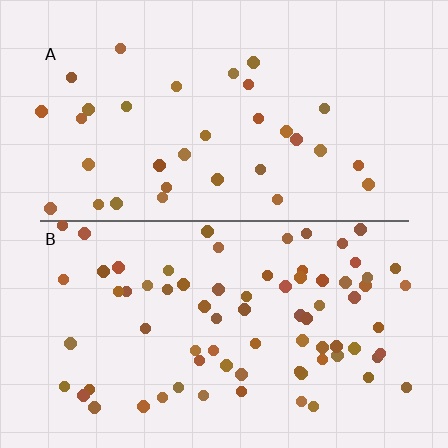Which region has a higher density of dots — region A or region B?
B (the bottom).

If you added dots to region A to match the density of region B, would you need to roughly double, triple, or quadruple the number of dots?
Approximately double.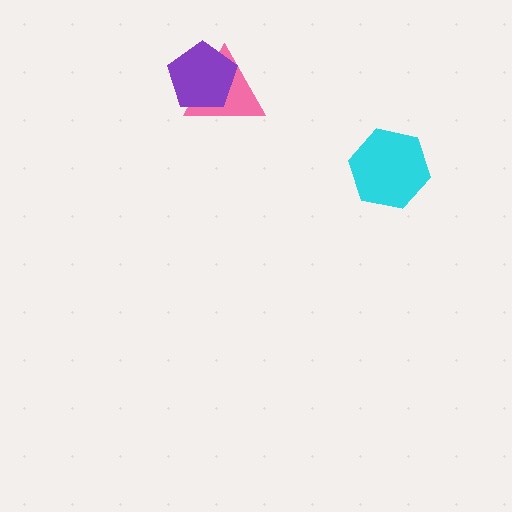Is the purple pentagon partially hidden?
No, no other shape covers it.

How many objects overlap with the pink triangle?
1 object overlaps with the pink triangle.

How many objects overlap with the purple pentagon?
1 object overlaps with the purple pentagon.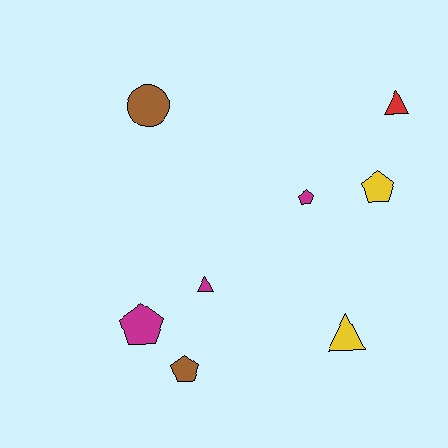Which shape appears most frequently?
Pentagon, with 4 objects.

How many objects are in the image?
There are 8 objects.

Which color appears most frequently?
Magenta, with 3 objects.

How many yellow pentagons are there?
There is 1 yellow pentagon.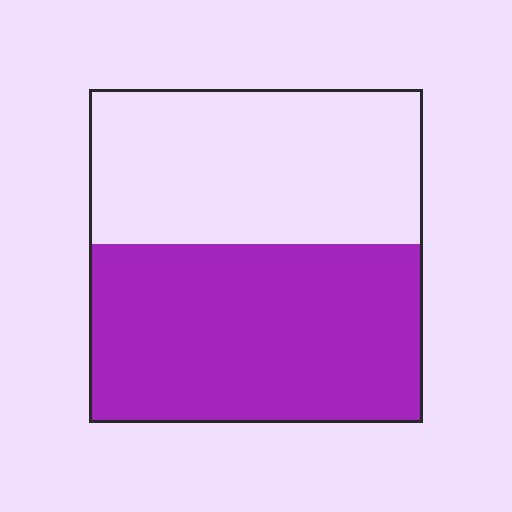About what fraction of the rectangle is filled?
About one half (1/2).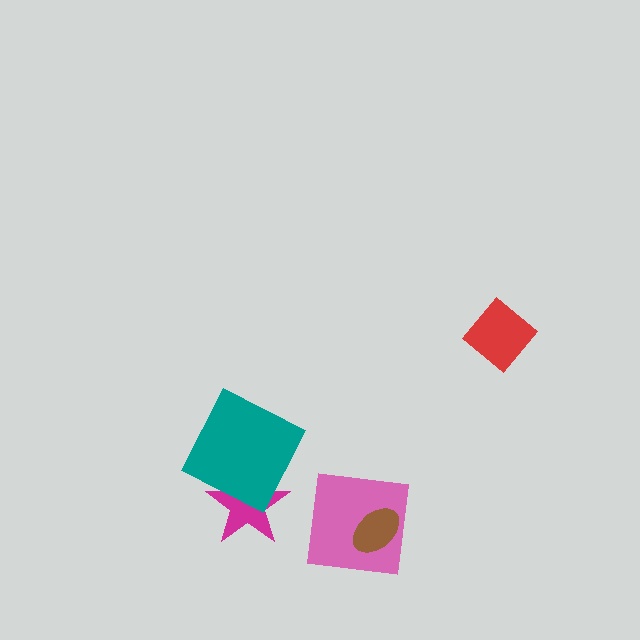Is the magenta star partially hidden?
Yes, it is partially covered by another shape.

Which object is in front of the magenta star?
The teal square is in front of the magenta star.